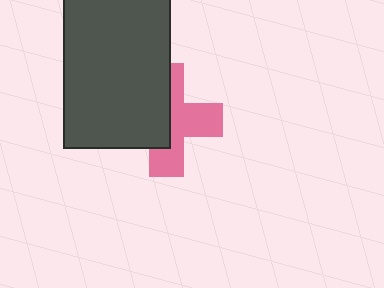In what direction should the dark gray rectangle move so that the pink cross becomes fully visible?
The dark gray rectangle should move left. That is the shortest direction to clear the overlap and leave the pink cross fully visible.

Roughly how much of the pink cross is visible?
About half of it is visible (roughly 51%).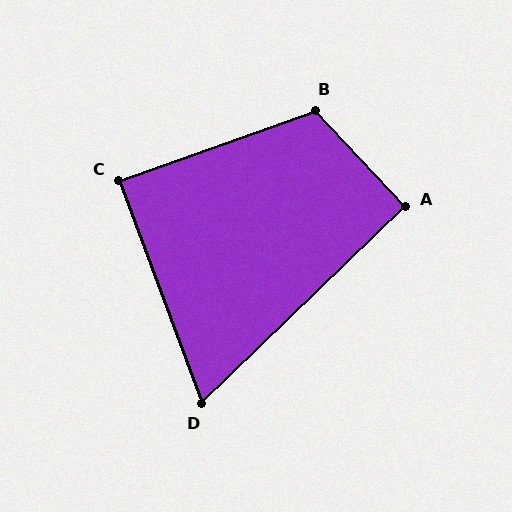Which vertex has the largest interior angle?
B, at approximately 113 degrees.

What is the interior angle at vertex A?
Approximately 91 degrees (approximately right).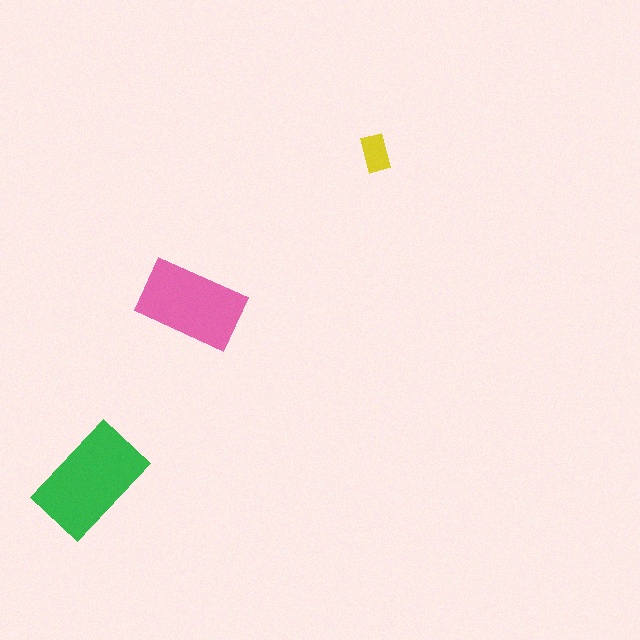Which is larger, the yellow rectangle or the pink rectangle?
The pink one.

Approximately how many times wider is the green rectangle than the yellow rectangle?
About 3 times wider.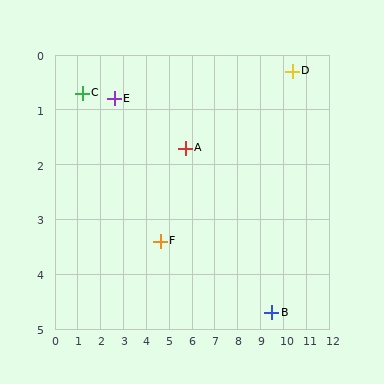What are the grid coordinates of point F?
Point F is at approximately (4.6, 3.4).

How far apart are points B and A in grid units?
Points B and A are about 4.8 grid units apart.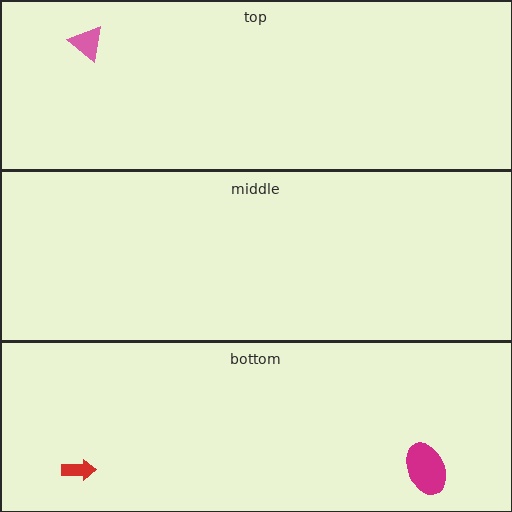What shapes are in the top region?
The pink triangle.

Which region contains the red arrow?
The bottom region.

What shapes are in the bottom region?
The magenta ellipse, the red arrow.